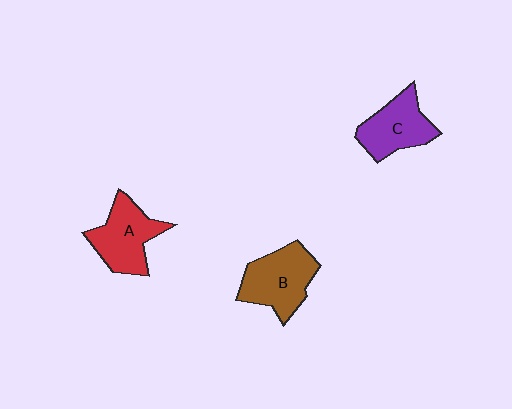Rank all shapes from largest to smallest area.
From largest to smallest: B (brown), A (red), C (purple).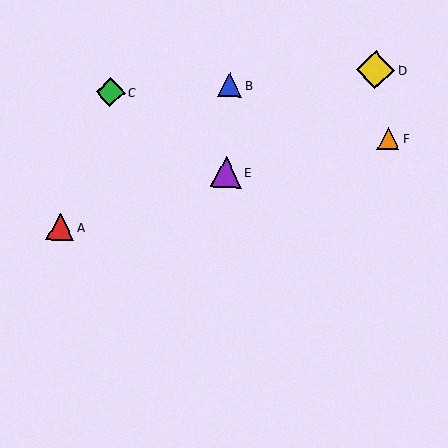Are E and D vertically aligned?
No, E is at x≈226 and D is at x≈375.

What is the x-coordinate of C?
Object C is at x≈110.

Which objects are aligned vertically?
Objects B, E are aligned vertically.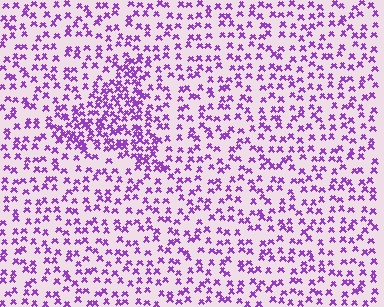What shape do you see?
I see a triangle.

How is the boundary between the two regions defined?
The boundary is defined by a change in element density (approximately 2.0x ratio). All elements are the same color, size, and shape.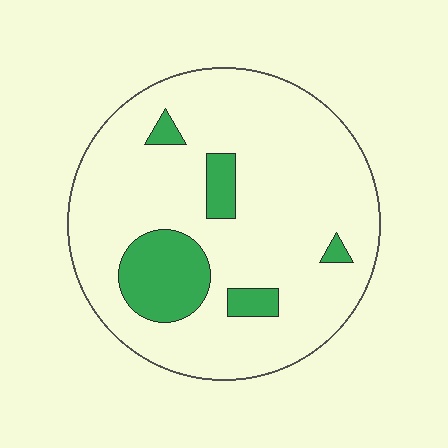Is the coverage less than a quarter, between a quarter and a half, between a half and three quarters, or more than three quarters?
Less than a quarter.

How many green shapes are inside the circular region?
5.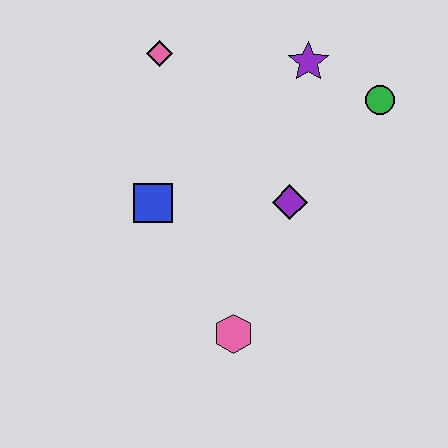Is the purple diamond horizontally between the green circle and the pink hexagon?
Yes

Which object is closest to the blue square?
The purple diamond is closest to the blue square.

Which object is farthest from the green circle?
The pink hexagon is farthest from the green circle.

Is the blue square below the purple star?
Yes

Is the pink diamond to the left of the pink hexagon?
Yes